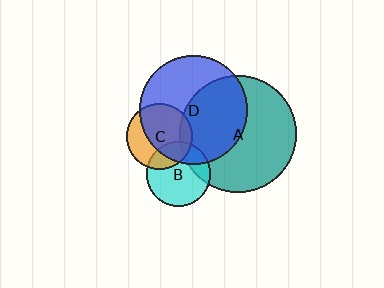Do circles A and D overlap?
Yes.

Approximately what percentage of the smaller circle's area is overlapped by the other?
Approximately 50%.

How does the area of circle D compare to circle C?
Approximately 2.7 times.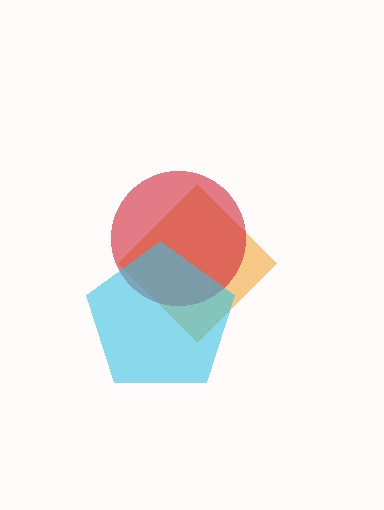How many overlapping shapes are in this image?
There are 3 overlapping shapes in the image.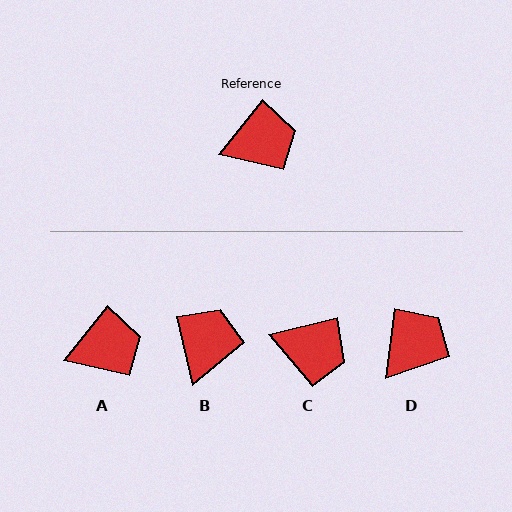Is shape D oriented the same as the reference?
No, it is off by about 32 degrees.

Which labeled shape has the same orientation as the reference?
A.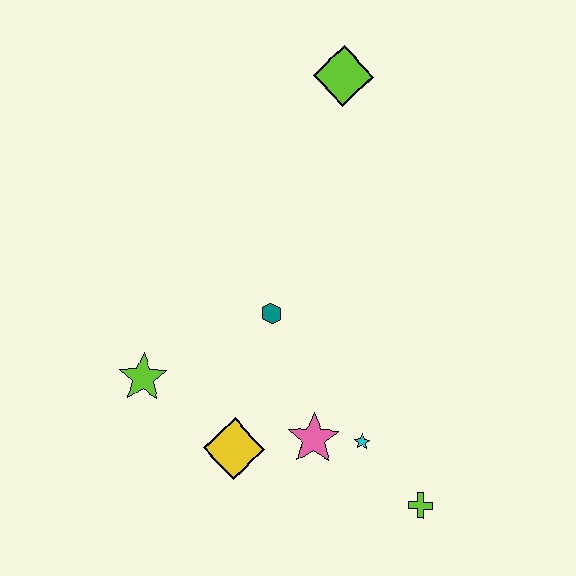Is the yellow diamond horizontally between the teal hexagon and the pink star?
No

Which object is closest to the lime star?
The yellow diamond is closest to the lime star.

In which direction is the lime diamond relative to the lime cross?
The lime diamond is above the lime cross.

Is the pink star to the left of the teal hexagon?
No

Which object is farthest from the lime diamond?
The lime cross is farthest from the lime diamond.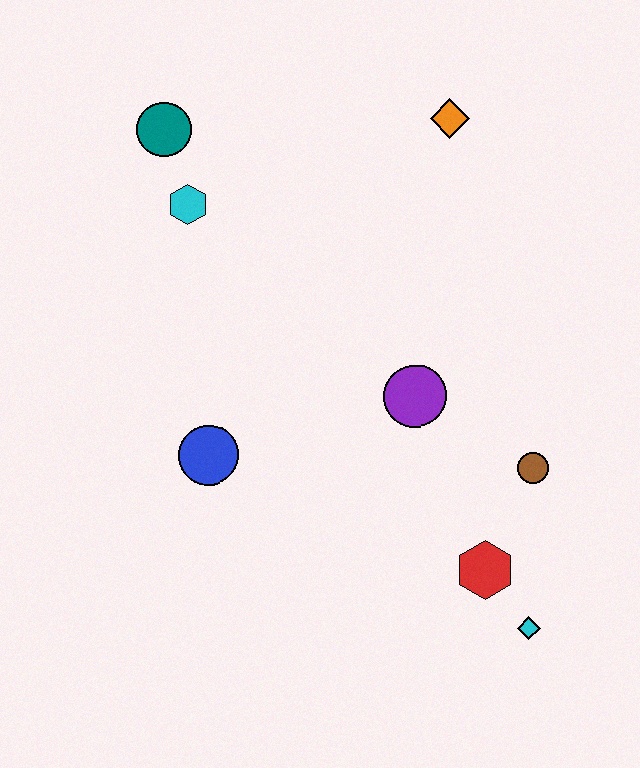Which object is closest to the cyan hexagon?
The teal circle is closest to the cyan hexagon.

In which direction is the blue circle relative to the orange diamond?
The blue circle is below the orange diamond.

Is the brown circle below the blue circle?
Yes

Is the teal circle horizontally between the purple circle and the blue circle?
No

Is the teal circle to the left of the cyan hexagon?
Yes